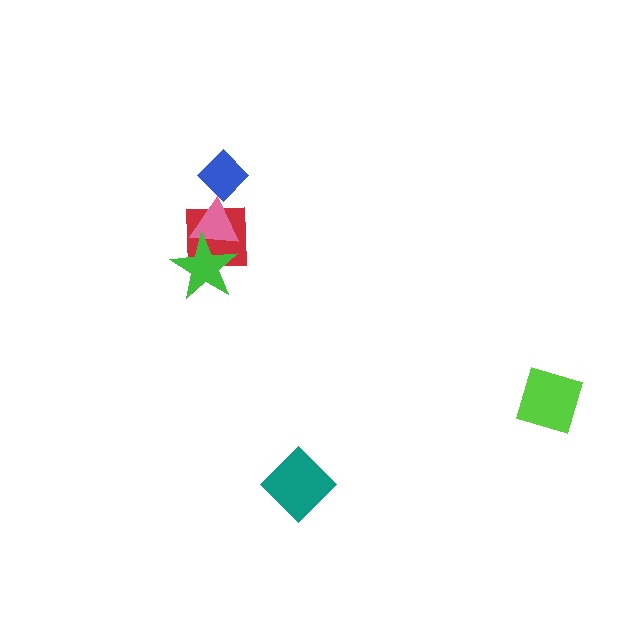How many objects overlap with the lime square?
0 objects overlap with the lime square.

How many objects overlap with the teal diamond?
0 objects overlap with the teal diamond.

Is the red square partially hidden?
Yes, it is partially covered by another shape.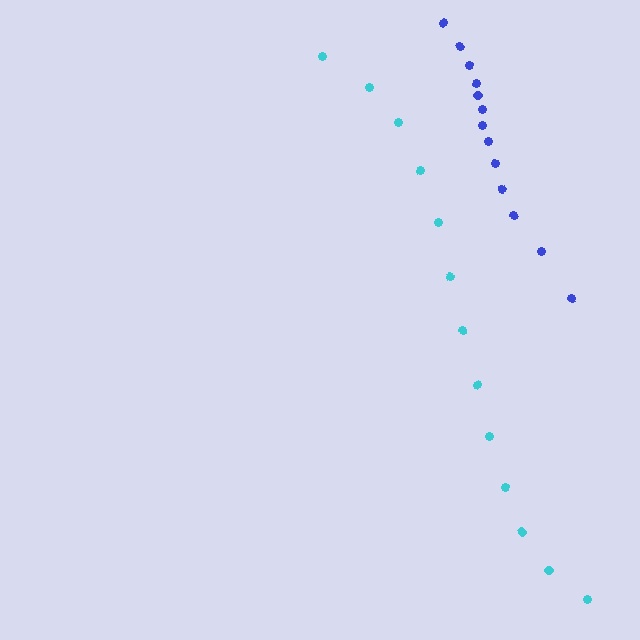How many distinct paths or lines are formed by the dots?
There are 2 distinct paths.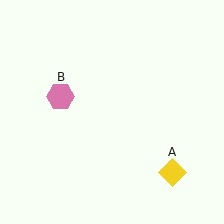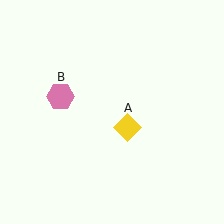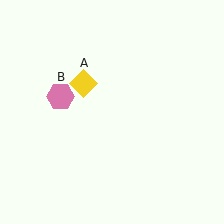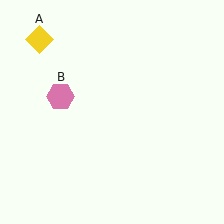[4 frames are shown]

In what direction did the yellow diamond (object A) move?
The yellow diamond (object A) moved up and to the left.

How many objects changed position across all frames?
1 object changed position: yellow diamond (object A).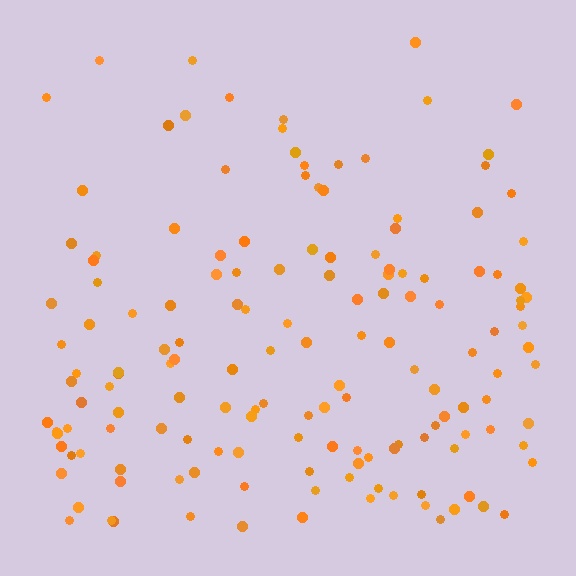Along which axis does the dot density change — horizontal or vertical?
Vertical.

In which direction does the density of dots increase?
From top to bottom, with the bottom side densest.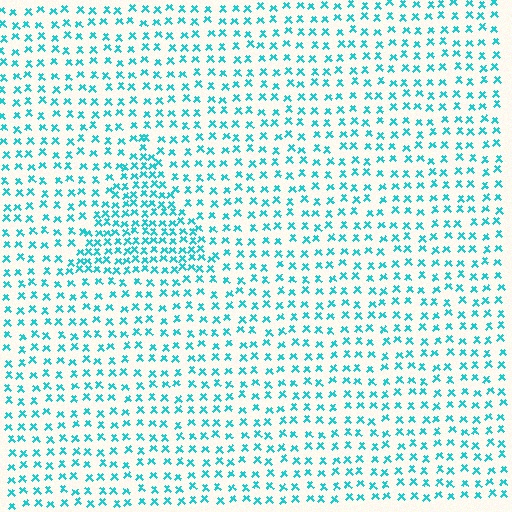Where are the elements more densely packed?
The elements are more densely packed inside the triangle boundary.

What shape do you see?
I see a triangle.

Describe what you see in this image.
The image contains small cyan elements arranged at two different densities. A triangle-shaped region is visible where the elements are more densely packed than the surrounding area.